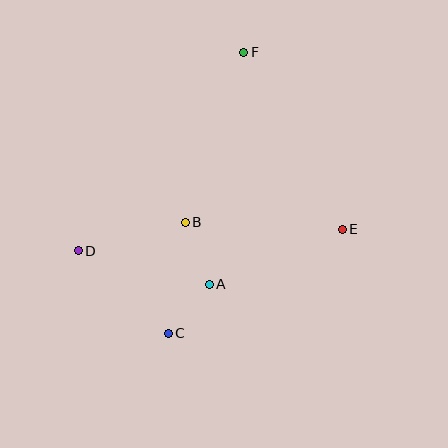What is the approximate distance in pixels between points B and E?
The distance between B and E is approximately 157 pixels.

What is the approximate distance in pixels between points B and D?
The distance between B and D is approximately 111 pixels.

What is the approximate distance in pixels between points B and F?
The distance between B and F is approximately 180 pixels.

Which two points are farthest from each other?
Points C and F are farthest from each other.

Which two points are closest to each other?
Points A and C are closest to each other.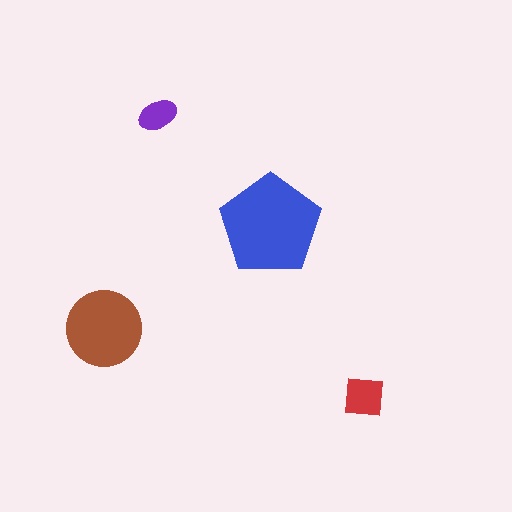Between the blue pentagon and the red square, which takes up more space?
The blue pentagon.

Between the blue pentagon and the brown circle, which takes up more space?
The blue pentagon.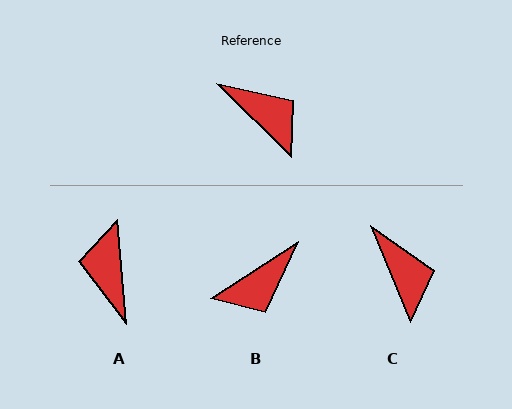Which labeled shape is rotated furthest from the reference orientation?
A, about 139 degrees away.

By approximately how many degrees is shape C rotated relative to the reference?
Approximately 24 degrees clockwise.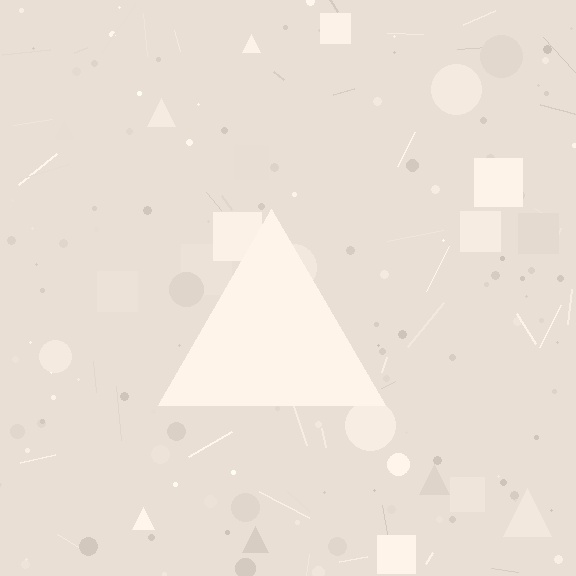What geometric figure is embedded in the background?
A triangle is embedded in the background.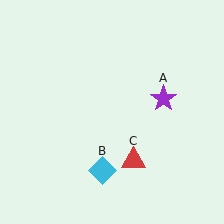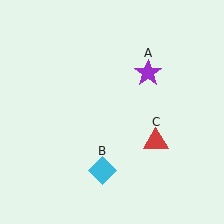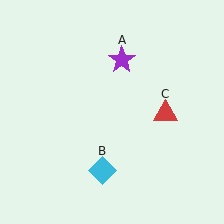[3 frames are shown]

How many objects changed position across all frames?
2 objects changed position: purple star (object A), red triangle (object C).